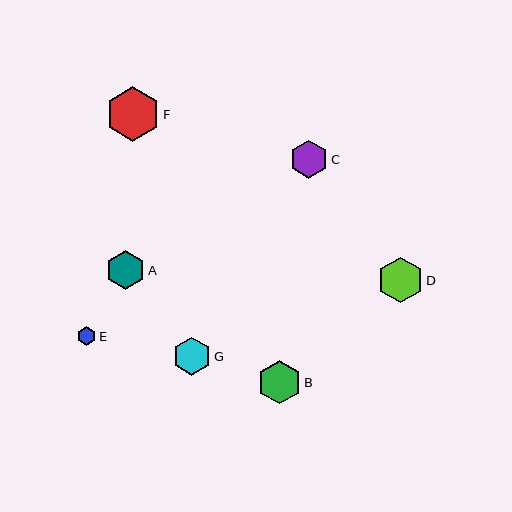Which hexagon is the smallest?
Hexagon E is the smallest with a size of approximately 18 pixels.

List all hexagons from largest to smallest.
From largest to smallest: F, D, B, A, G, C, E.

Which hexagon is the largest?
Hexagon F is the largest with a size of approximately 55 pixels.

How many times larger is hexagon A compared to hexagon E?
Hexagon A is approximately 2.1 times the size of hexagon E.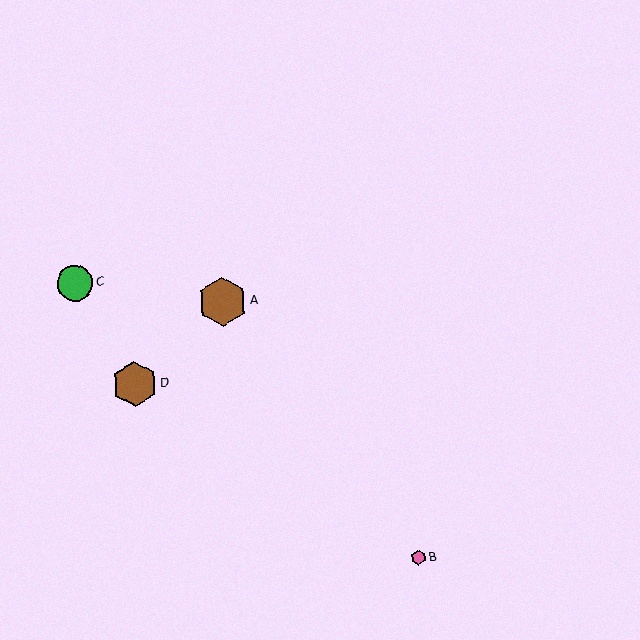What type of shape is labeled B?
Shape B is a pink hexagon.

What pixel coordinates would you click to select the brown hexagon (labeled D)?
Click at (135, 384) to select the brown hexagon D.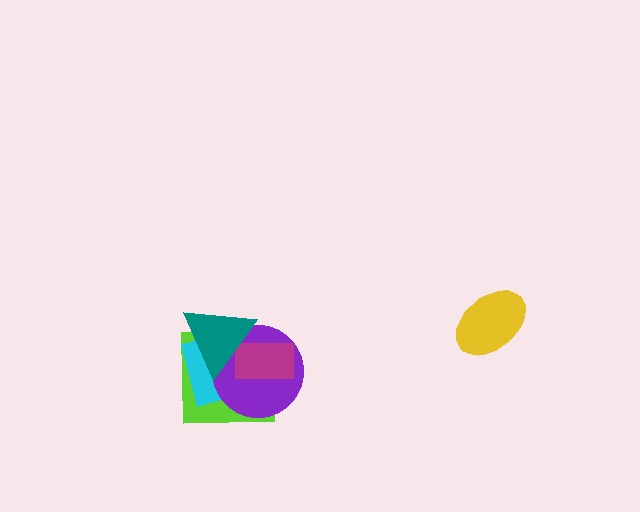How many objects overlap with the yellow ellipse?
0 objects overlap with the yellow ellipse.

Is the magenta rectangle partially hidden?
Yes, it is partially covered by another shape.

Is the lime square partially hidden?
Yes, it is partially covered by another shape.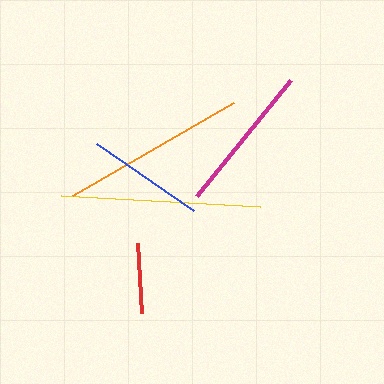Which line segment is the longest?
The yellow line is the longest at approximately 199 pixels.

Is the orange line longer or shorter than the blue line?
The orange line is longer than the blue line.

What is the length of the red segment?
The red segment is approximately 69 pixels long.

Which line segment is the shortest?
The red line is the shortest at approximately 69 pixels.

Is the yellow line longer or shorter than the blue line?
The yellow line is longer than the blue line.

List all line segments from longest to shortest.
From longest to shortest: yellow, orange, magenta, blue, red.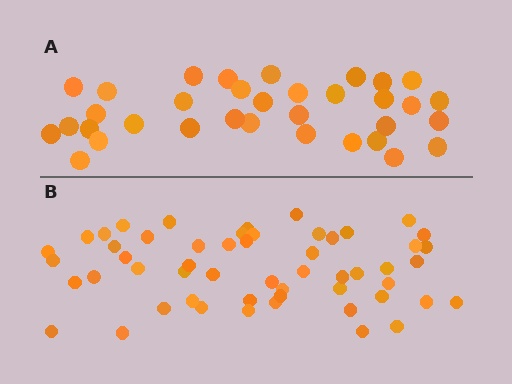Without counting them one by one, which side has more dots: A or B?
Region B (the bottom region) has more dots.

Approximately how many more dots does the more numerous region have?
Region B has approximately 20 more dots than region A.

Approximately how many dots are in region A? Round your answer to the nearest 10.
About 30 dots. (The exact count is 34, which rounds to 30.)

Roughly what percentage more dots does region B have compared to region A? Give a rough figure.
About 60% more.